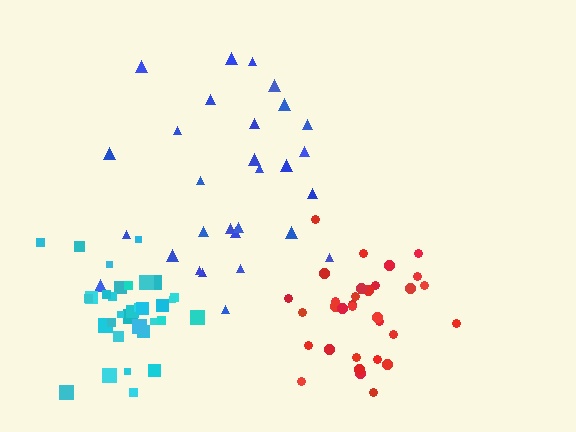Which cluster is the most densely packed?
Cyan.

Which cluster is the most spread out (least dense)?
Blue.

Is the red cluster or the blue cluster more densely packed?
Red.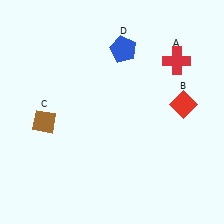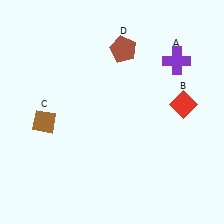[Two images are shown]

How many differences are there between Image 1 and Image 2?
There are 2 differences between the two images.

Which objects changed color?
A changed from red to purple. D changed from blue to brown.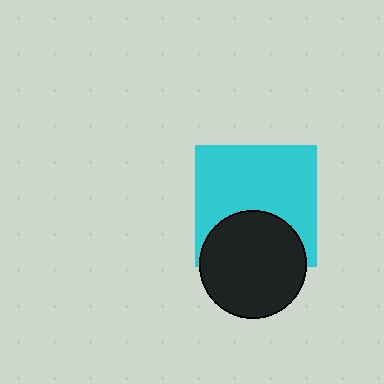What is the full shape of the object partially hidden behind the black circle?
The partially hidden object is a cyan square.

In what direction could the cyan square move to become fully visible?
The cyan square could move up. That would shift it out from behind the black circle entirely.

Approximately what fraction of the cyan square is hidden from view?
Roughly 33% of the cyan square is hidden behind the black circle.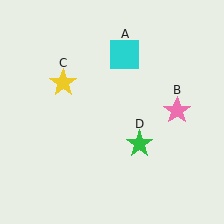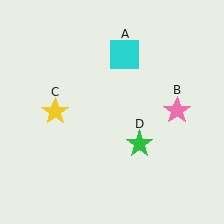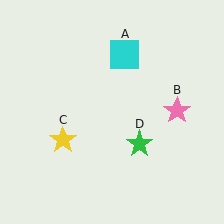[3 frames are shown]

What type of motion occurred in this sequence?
The yellow star (object C) rotated counterclockwise around the center of the scene.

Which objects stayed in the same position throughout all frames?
Cyan square (object A) and pink star (object B) and green star (object D) remained stationary.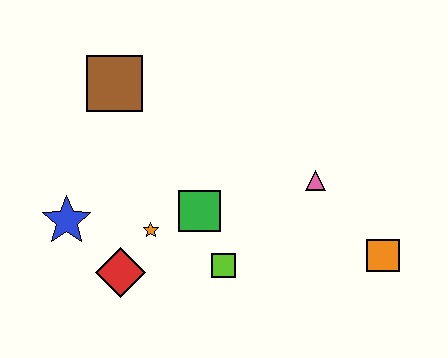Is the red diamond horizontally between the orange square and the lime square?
No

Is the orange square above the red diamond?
Yes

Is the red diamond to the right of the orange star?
No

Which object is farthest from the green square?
The orange square is farthest from the green square.